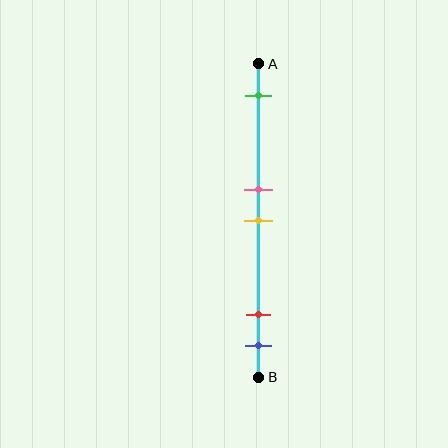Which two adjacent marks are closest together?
The pink and yellow marks are the closest adjacent pair.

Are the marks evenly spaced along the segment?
No, the marks are not evenly spaced.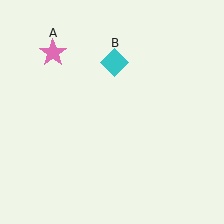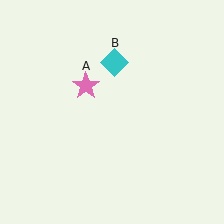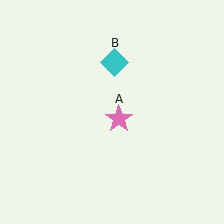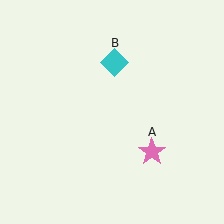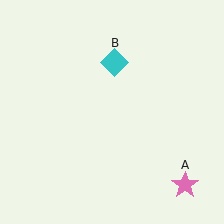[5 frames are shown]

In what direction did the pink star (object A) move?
The pink star (object A) moved down and to the right.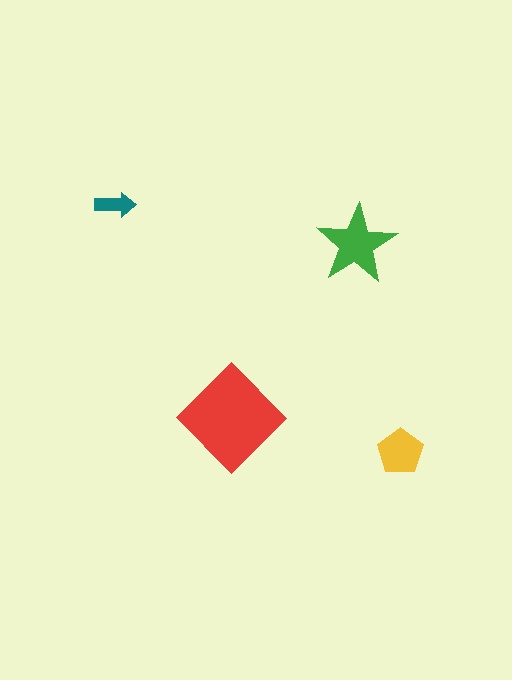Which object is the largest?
The red diamond.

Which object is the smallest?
The teal arrow.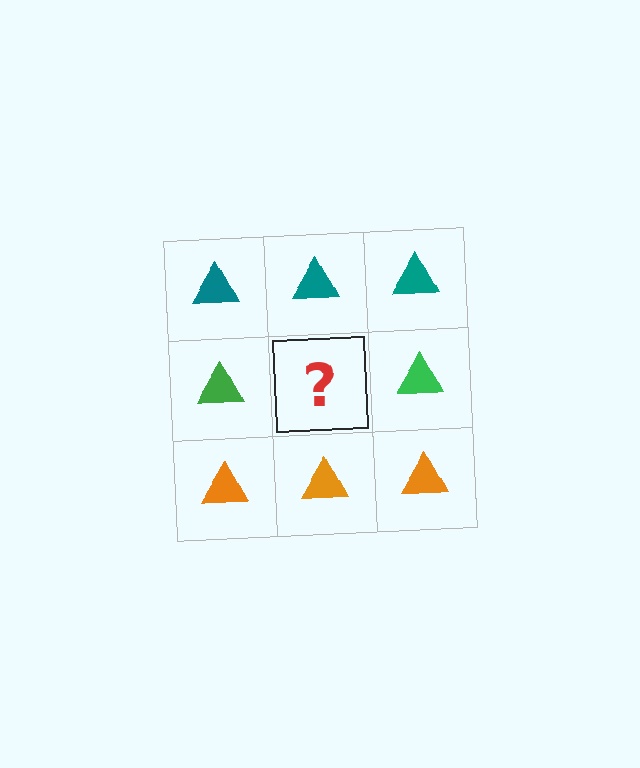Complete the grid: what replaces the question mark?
The question mark should be replaced with a green triangle.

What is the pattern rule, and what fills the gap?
The rule is that each row has a consistent color. The gap should be filled with a green triangle.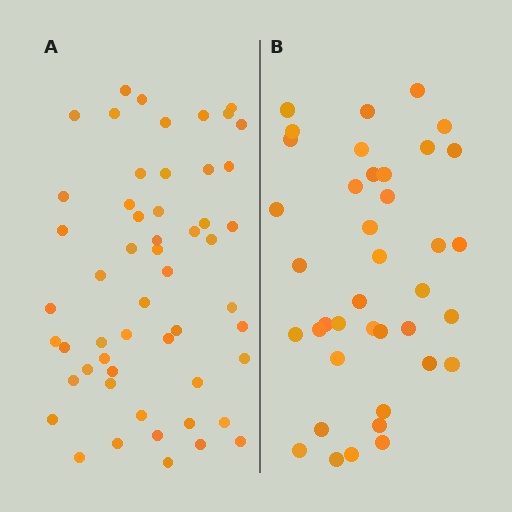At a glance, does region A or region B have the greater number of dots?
Region A (the left region) has more dots.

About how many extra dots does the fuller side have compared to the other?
Region A has approximately 15 more dots than region B.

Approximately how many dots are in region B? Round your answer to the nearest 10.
About 40 dots. (The exact count is 39, which rounds to 40.)